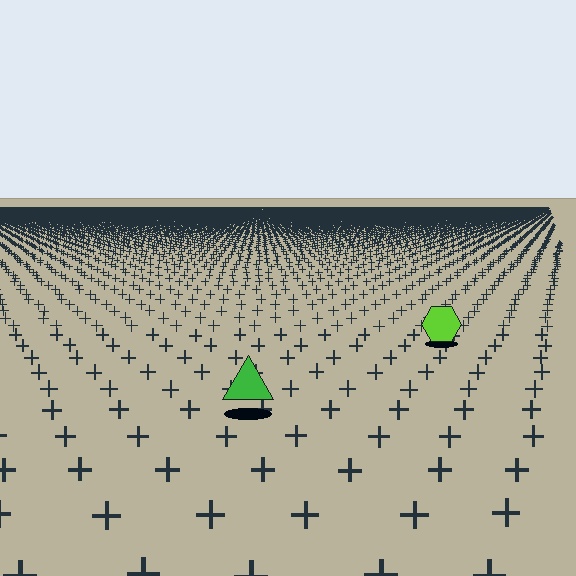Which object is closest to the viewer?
The green triangle is closest. The texture marks near it are larger and more spread out.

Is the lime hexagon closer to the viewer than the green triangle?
No. The green triangle is closer — you can tell from the texture gradient: the ground texture is coarser near it.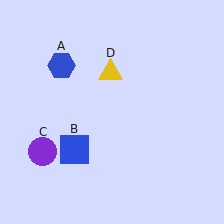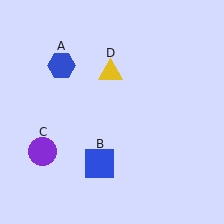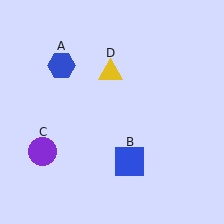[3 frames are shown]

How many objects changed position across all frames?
1 object changed position: blue square (object B).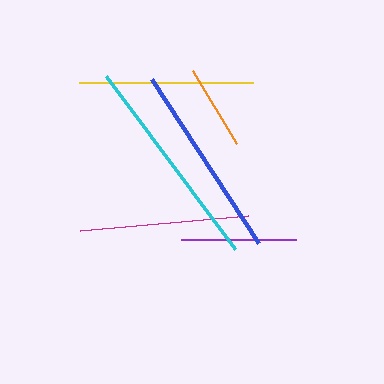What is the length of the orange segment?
The orange segment is approximately 85 pixels long.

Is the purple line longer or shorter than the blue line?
The blue line is longer than the purple line.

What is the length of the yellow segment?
The yellow segment is approximately 174 pixels long.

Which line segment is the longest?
The cyan line is the longest at approximately 216 pixels.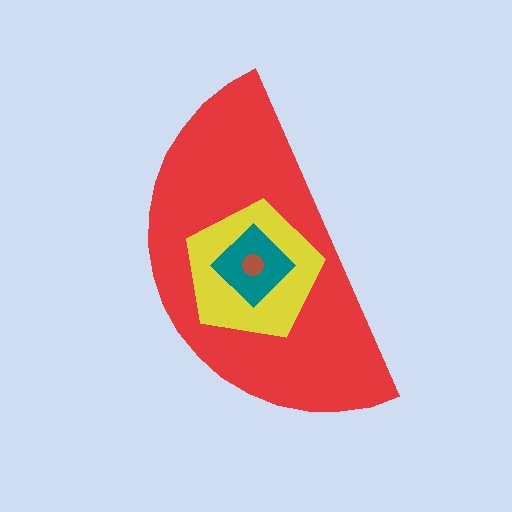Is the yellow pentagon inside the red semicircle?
Yes.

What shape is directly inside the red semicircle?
The yellow pentagon.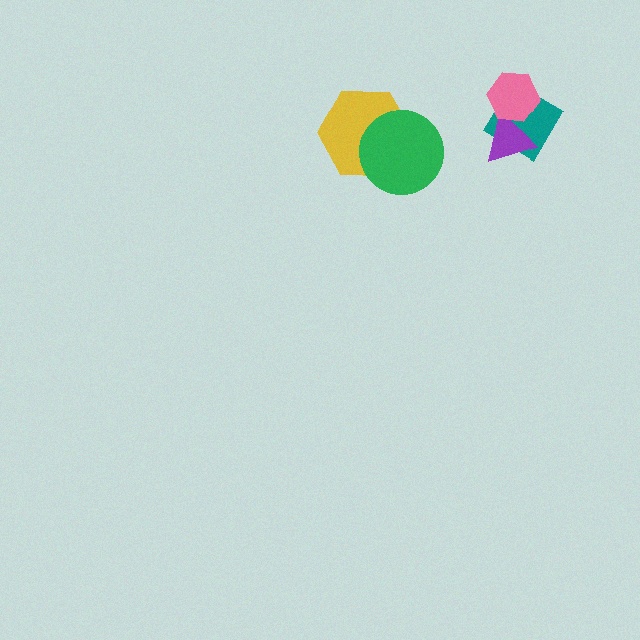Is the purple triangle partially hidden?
Yes, it is partially covered by another shape.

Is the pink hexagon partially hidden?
No, no other shape covers it.